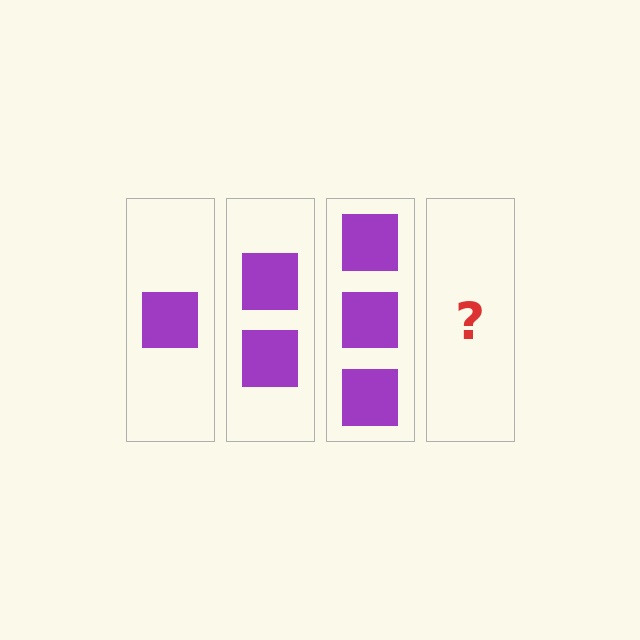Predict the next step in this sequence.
The next step is 4 squares.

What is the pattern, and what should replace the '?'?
The pattern is that each step adds one more square. The '?' should be 4 squares.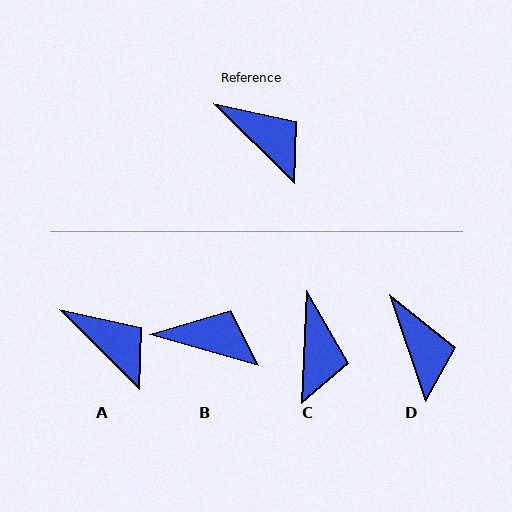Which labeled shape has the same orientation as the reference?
A.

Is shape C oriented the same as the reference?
No, it is off by about 48 degrees.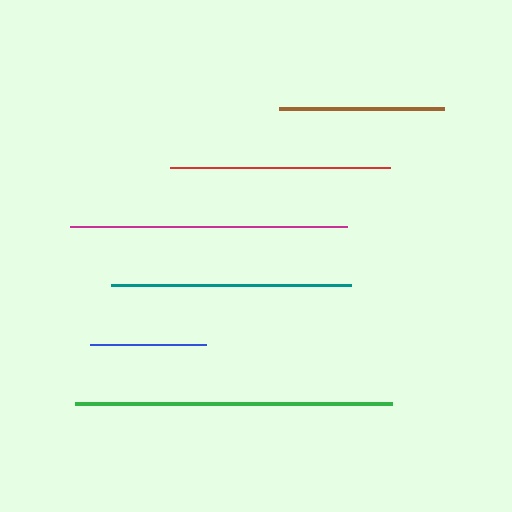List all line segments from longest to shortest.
From longest to shortest: green, magenta, teal, red, brown, blue.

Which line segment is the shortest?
The blue line is the shortest at approximately 116 pixels.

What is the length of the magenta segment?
The magenta segment is approximately 278 pixels long.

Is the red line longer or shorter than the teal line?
The teal line is longer than the red line.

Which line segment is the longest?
The green line is the longest at approximately 316 pixels.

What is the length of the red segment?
The red segment is approximately 220 pixels long.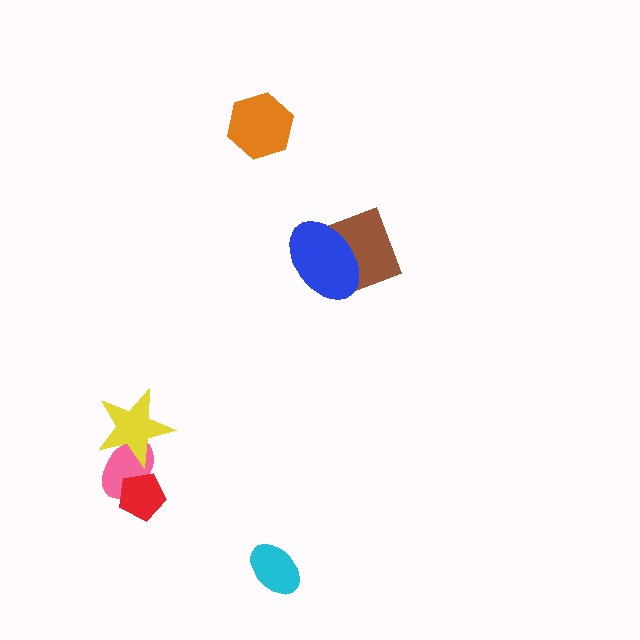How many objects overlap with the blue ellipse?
1 object overlaps with the blue ellipse.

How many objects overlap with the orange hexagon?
0 objects overlap with the orange hexagon.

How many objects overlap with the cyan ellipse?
0 objects overlap with the cyan ellipse.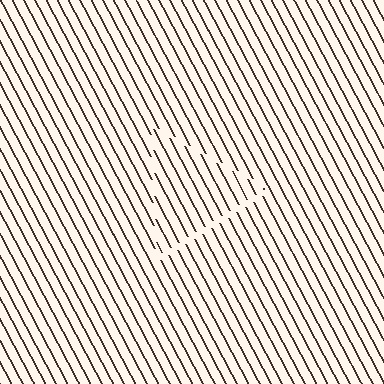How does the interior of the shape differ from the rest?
The interior of the shape contains the same grating, shifted by half a period — the contour is defined by the phase discontinuity where line-ends from the inner and outer gratings abut.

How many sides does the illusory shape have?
3 sides — the line-ends trace a triangle.